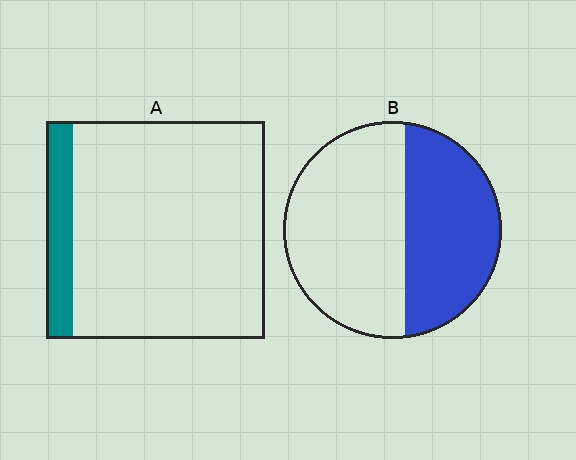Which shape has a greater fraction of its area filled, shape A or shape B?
Shape B.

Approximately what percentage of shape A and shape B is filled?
A is approximately 10% and B is approximately 45%.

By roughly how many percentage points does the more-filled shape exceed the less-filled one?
By roughly 30 percentage points (B over A).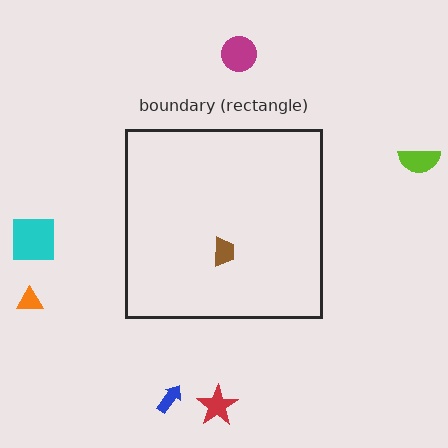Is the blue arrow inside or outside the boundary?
Outside.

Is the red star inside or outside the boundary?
Outside.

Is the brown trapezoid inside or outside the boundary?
Inside.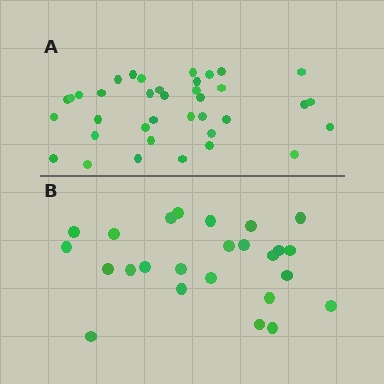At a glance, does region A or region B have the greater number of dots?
Region A (the top region) has more dots.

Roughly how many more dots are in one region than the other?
Region A has roughly 12 or so more dots than region B.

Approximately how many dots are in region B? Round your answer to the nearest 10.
About 20 dots. (The exact count is 25, which rounds to 20.)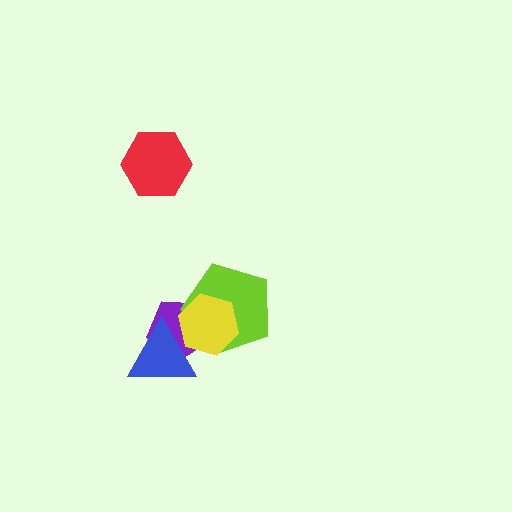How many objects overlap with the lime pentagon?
2 objects overlap with the lime pentagon.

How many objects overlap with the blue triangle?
2 objects overlap with the blue triangle.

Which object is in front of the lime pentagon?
The yellow hexagon is in front of the lime pentagon.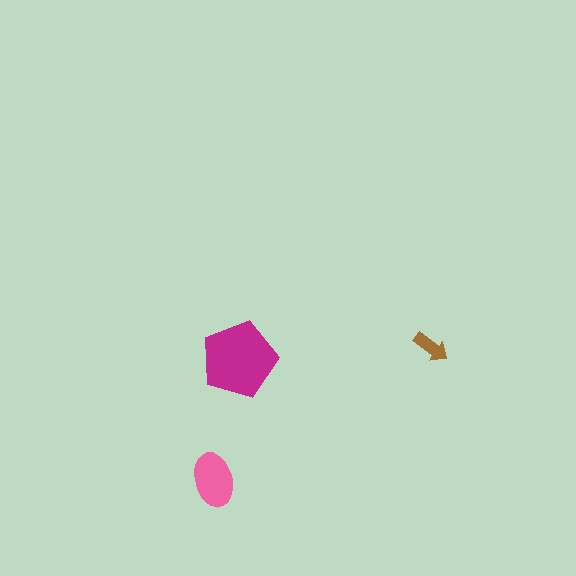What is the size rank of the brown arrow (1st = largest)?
3rd.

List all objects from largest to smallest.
The magenta pentagon, the pink ellipse, the brown arrow.